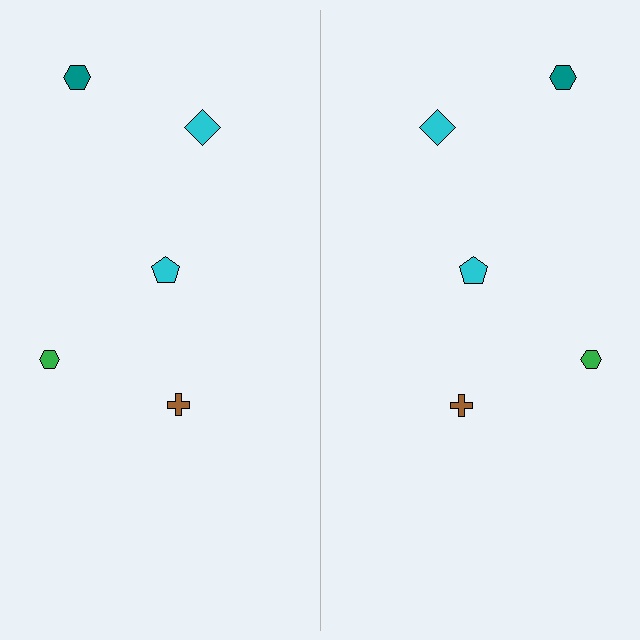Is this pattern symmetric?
Yes, this pattern has bilateral (reflection) symmetry.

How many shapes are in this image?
There are 10 shapes in this image.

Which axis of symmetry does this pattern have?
The pattern has a vertical axis of symmetry running through the center of the image.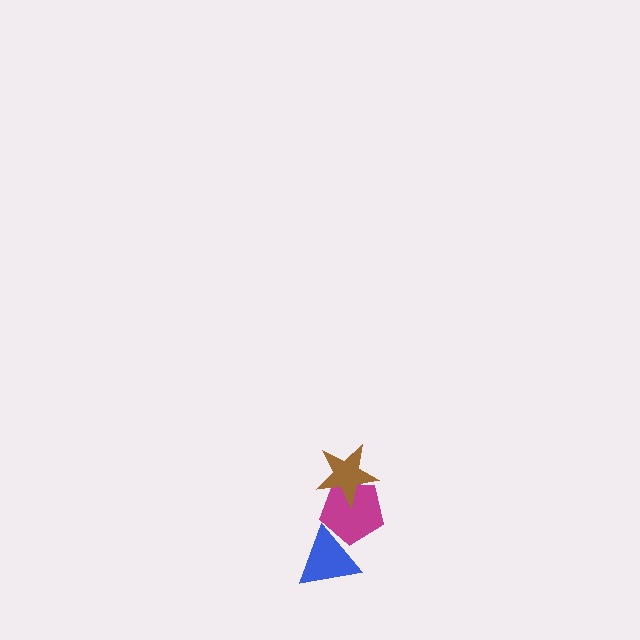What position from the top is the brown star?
The brown star is 1st from the top.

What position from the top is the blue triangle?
The blue triangle is 3rd from the top.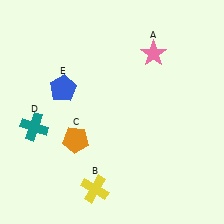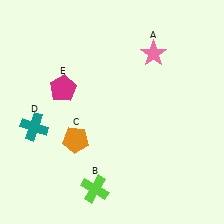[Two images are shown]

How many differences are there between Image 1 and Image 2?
There are 2 differences between the two images.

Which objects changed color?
B changed from yellow to lime. E changed from blue to magenta.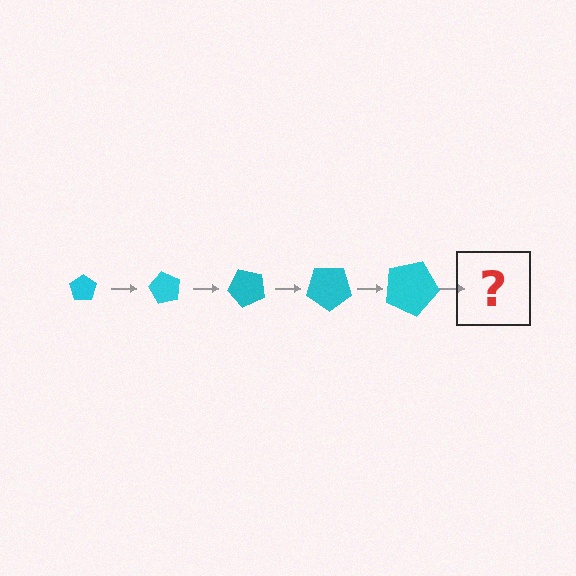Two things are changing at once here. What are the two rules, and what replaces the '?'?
The two rules are that the pentagon grows larger each step and it rotates 60 degrees each step. The '?' should be a pentagon, larger than the previous one and rotated 300 degrees from the start.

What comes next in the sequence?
The next element should be a pentagon, larger than the previous one and rotated 300 degrees from the start.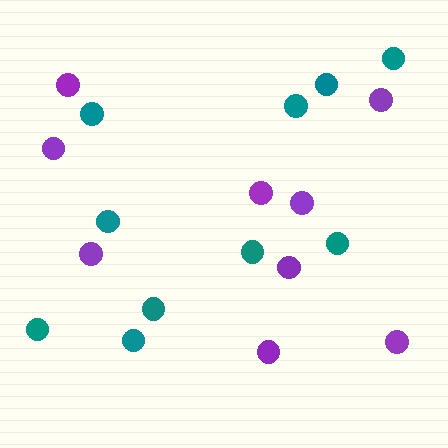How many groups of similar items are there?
There are 2 groups: one group of purple circles (9) and one group of teal circles (10).